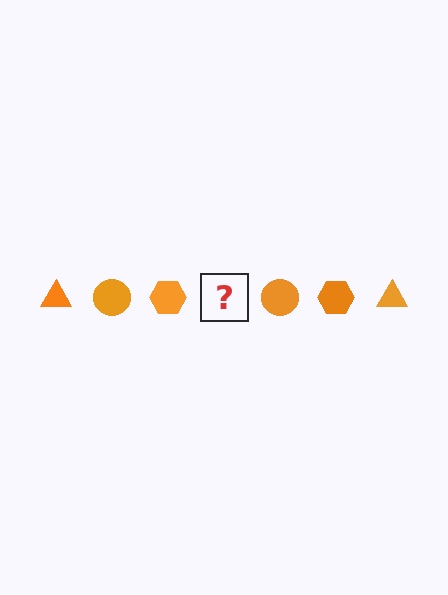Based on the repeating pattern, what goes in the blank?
The blank should be an orange triangle.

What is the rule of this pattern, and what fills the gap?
The rule is that the pattern cycles through triangle, circle, hexagon shapes in orange. The gap should be filled with an orange triangle.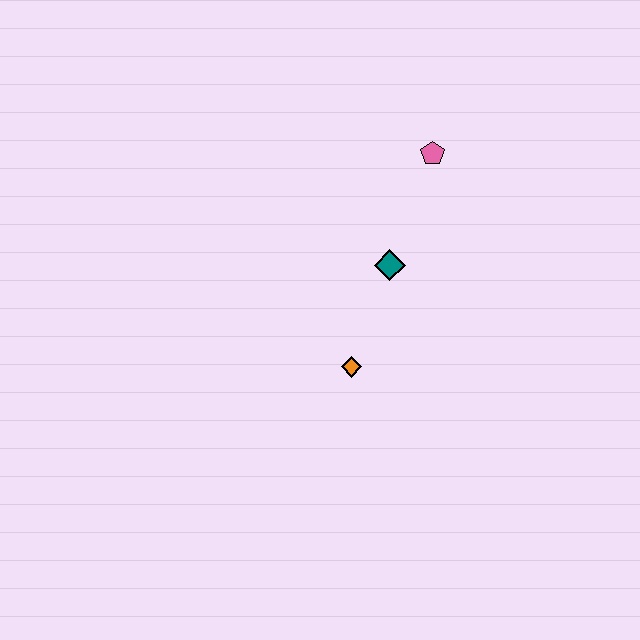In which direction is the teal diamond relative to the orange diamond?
The teal diamond is above the orange diamond.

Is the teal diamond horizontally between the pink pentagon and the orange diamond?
Yes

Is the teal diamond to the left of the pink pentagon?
Yes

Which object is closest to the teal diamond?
The orange diamond is closest to the teal diamond.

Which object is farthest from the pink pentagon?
The orange diamond is farthest from the pink pentagon.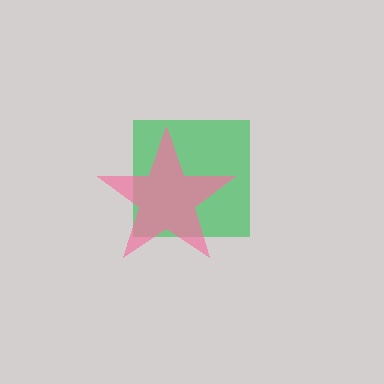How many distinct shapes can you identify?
There are 2 distinct shapes: a green square, a pink star.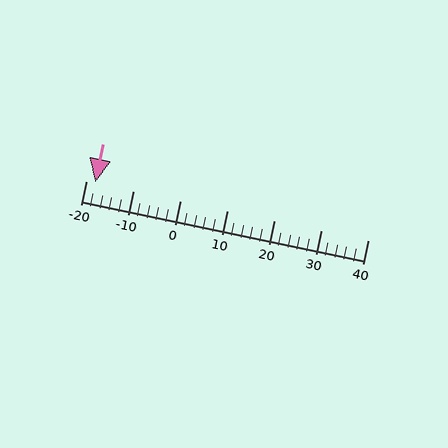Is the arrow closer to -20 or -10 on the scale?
The arrow is closer to -20.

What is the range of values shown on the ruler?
The ruler shows values from -20 to 40.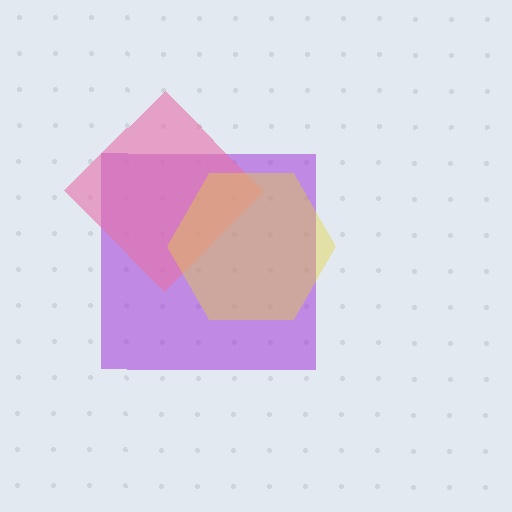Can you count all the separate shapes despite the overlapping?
Yes, there are 3 separate shapes.